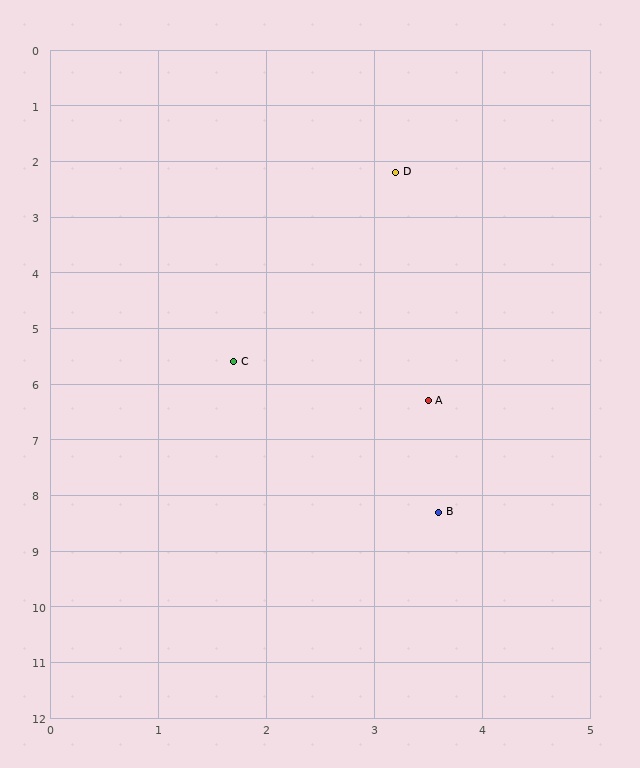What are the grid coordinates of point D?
Point D is at approximately (3.2, 2.2).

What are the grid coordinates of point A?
Point A is at approximately (3.5, 6.3).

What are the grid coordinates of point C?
Point C is at approximately (1.7, 5.6).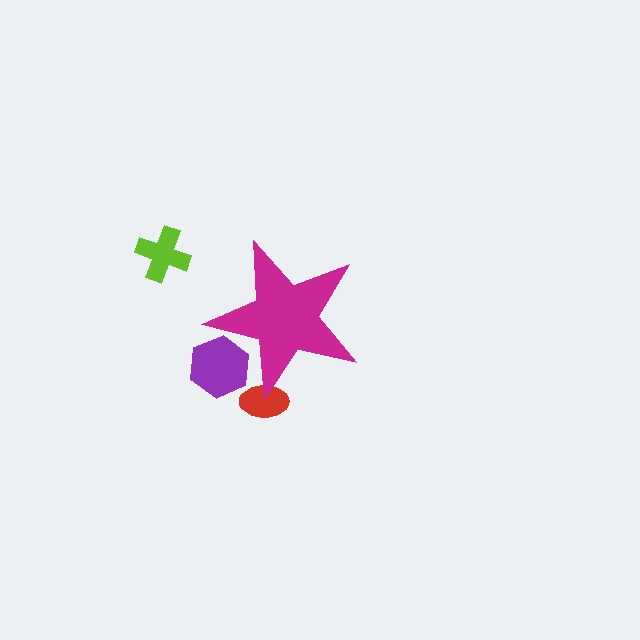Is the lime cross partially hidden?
No, the lime cross is fully visible.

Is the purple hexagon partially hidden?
Yes, the purple hexagon is partially hidden behind the magenta star.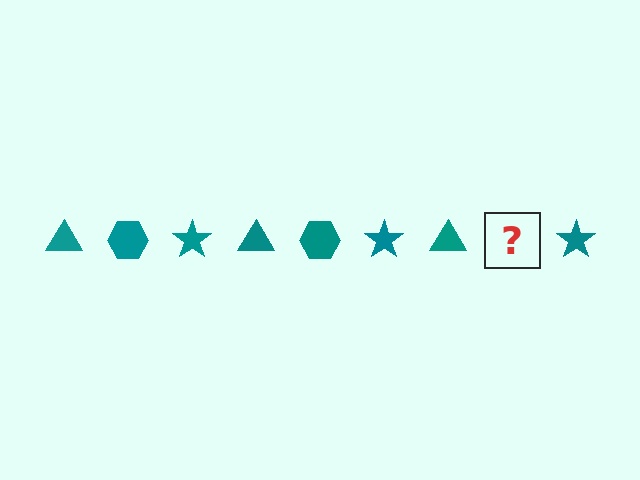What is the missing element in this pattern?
The missing element is a teal hexagon.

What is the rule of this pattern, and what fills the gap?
The rule is that the pattern cycles through triangle, hexagon, star shapes in teal. The gap should be filled with a teal hexagon.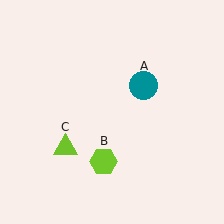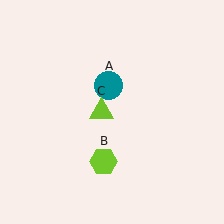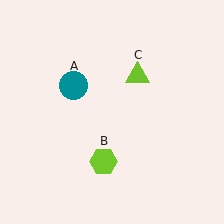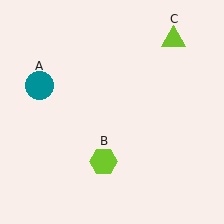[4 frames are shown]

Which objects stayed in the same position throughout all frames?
Lime hexagon (object B) remained stationary.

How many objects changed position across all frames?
2 objects changed position: teal circle (object A), lime triangle (object C).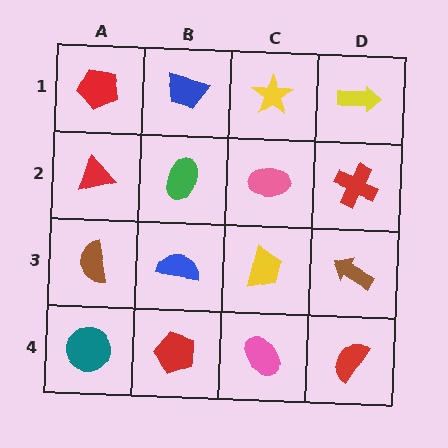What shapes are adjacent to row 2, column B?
A blue trapezoid (row 1, column B), a blue semicircle (row 3, column B), a red triangle (row 2, column A), a pink ellipse (row 2, column C).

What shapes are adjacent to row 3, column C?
A pink ellipse (row 2, column C), a pink ellipse (row 4, column C), a blue semicircle (row 3, column B), a brown arrow (row 3, column D).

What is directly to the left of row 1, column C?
A blue trapezoid.